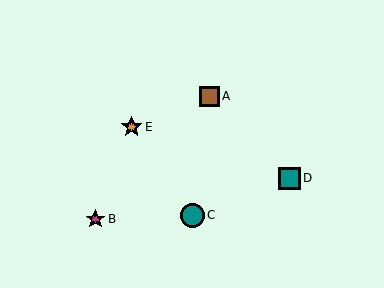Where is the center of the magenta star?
The center of the magenta star is at (95, 219).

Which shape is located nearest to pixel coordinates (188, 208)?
The teal circle (labeled C) at (192, 215) is nearest to that location.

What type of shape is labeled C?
Shape C is a teal circle.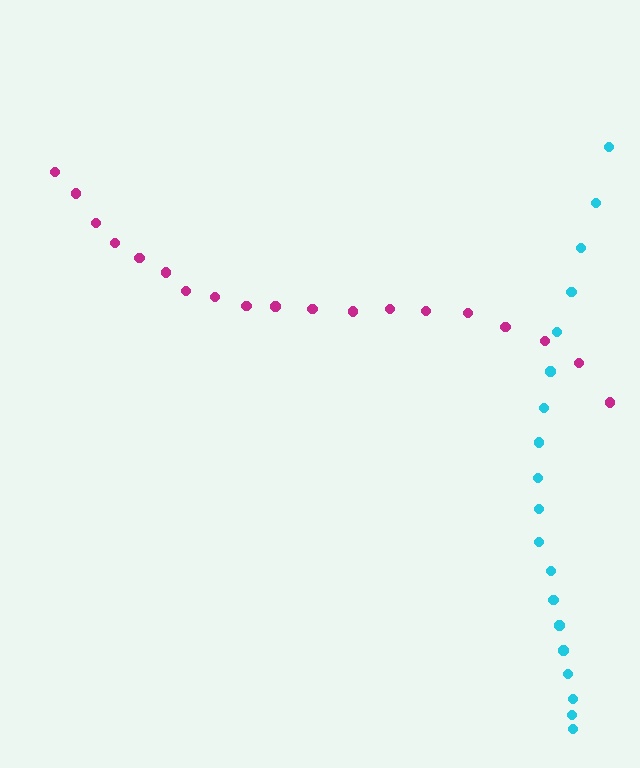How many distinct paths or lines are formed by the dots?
There are 2 distinct paths.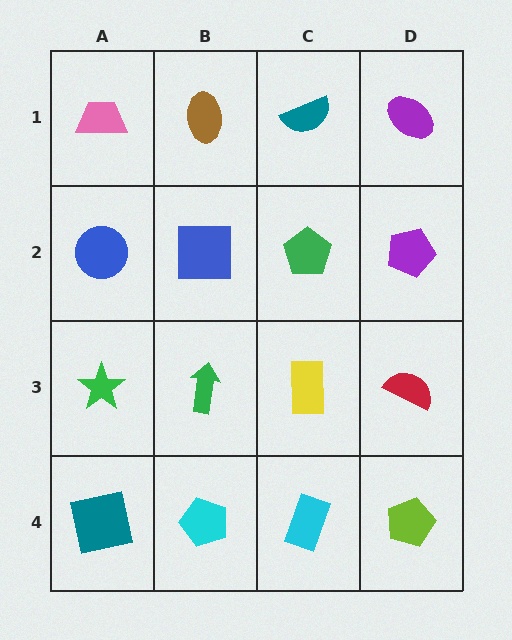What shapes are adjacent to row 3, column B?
A blue square (row 2, column B), a cyan pentagon (row 4, column B), a green star (row 3, column A), a yellow rectangle (row 3, column C).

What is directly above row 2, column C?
A teal semicircle.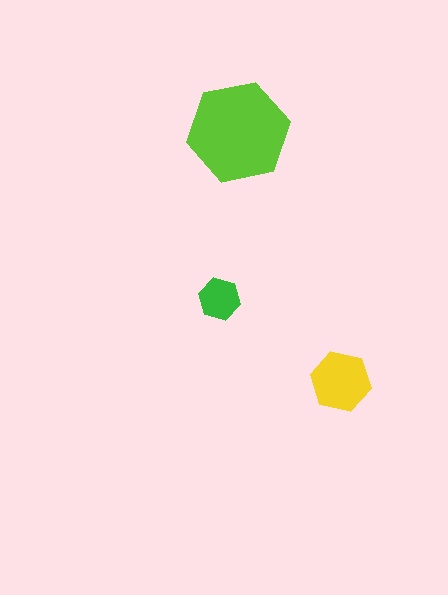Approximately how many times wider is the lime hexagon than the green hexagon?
About 2.5 times wider.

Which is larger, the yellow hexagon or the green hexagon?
The yellow one.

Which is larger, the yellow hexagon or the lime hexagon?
The lime one.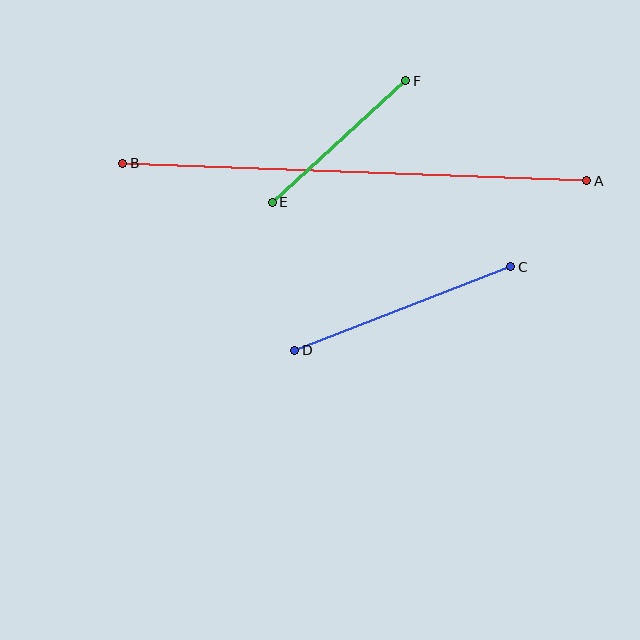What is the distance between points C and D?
The distance is approximately 232 pixels.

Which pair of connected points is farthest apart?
Points A and B are farthest apart.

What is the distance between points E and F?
The distance is approximately 181 pixels.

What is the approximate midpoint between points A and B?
The midpoint is at approximately (355, 172) pixels.